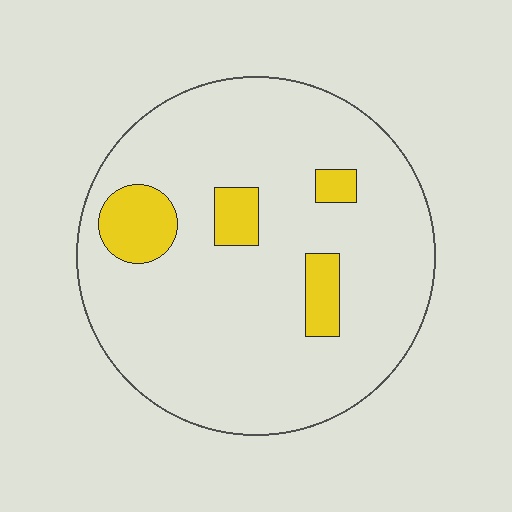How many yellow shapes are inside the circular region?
4.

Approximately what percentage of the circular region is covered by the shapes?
Approximately 10%.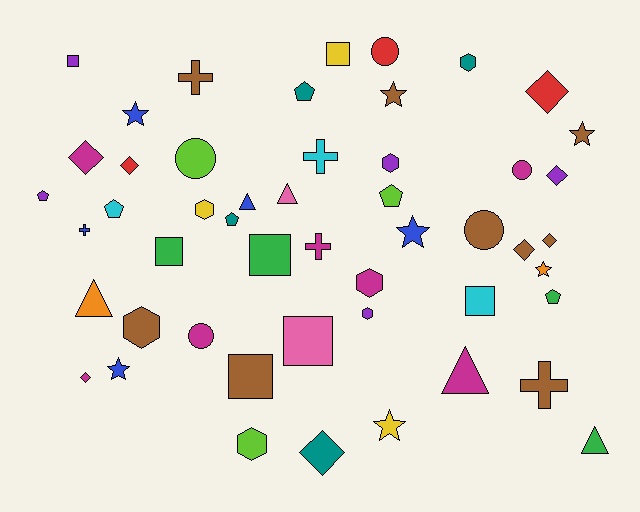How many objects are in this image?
There are 50 objects.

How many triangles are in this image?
There are 5 triangles.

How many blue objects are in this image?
There are 5 blue objects.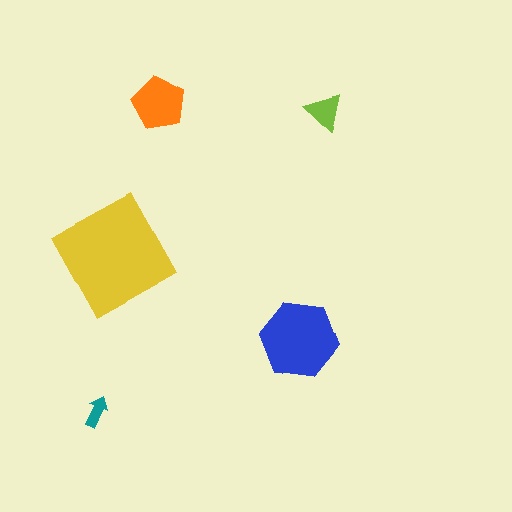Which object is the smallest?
The teal arrow.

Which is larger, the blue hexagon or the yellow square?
The yellow square.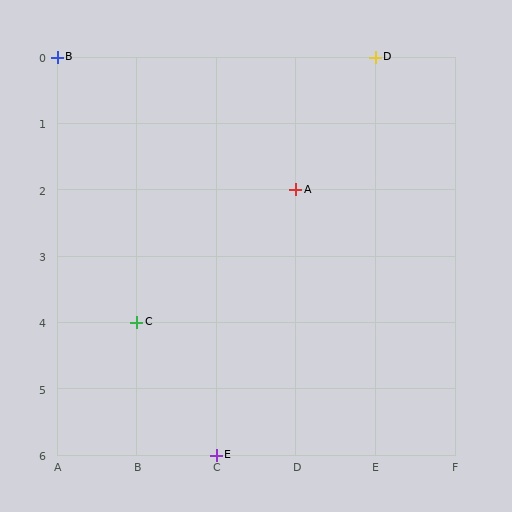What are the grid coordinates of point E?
Point E is at grid coordinates (C, 6).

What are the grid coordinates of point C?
Point C is at grid coordinates (B, 4).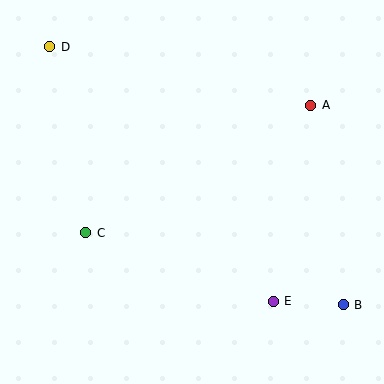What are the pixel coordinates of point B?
Point B is at (343, 305).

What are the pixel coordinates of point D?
Point D is at (50, 47).